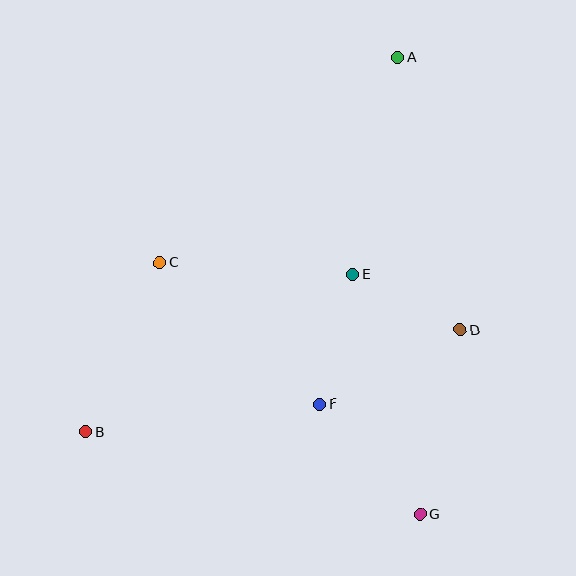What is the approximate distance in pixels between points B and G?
The distance between B and G is approximately 344 pixels.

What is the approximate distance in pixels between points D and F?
The distance between D and F is approximately 158 pixels.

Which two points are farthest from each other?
Points A and B are farthest from each other.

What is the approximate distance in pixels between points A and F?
The distance between A and F is approximately 356 pixels.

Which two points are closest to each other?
Points D and E are closest to each other.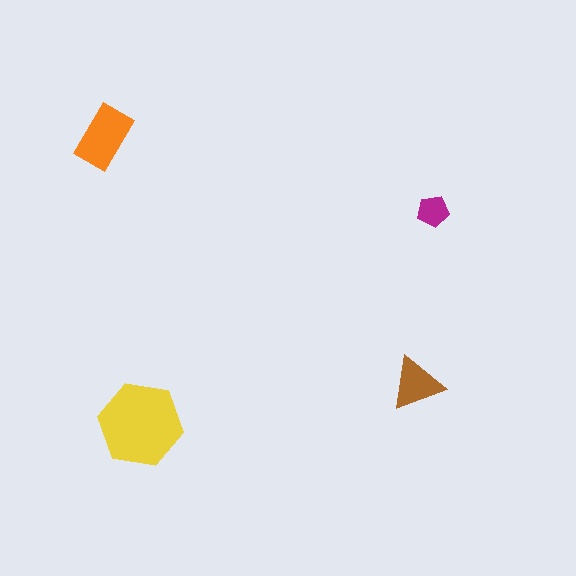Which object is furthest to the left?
The orange rectangle is leftmost.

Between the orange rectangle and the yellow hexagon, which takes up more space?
The yellow hexagon.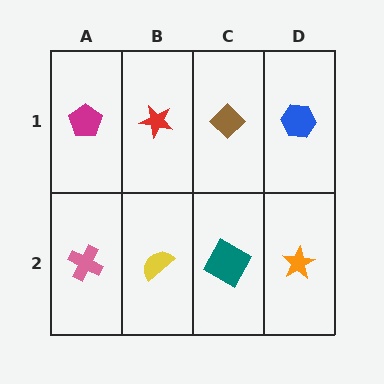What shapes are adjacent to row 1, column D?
An orange star (row 2, column D), a brown diamond (row 1, column C).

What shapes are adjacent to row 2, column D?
A blue hexagon (row 1, column D), a teal square (row 2, column C).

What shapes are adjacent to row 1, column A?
A pink cross (row 2, column A), a red star (row 1, column B).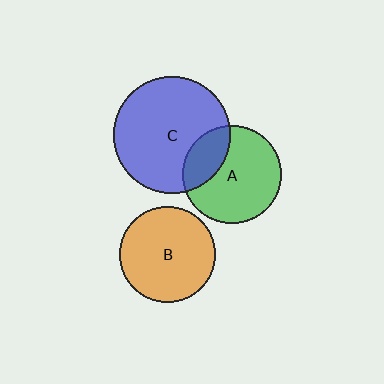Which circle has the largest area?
Circle C (blue).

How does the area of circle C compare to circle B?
Approximately 1.5 times.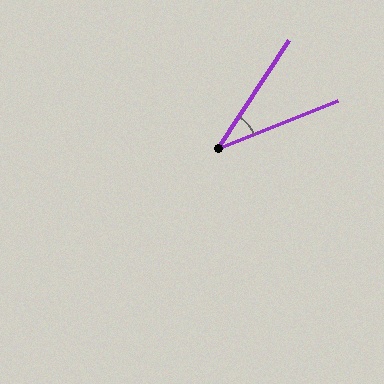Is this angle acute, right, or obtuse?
It is acute.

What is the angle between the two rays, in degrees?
Approximately 35 degrees.